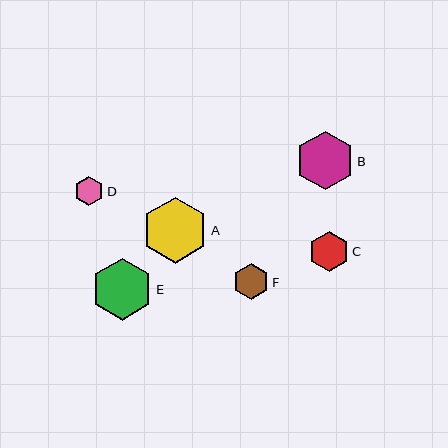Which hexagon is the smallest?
Hexagon D is the smallest with a size of approximately 29 pixels.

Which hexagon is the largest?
Hexagon A is the largest with a size of approximately 66 pixels.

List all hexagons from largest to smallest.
From largest to smallest: A, E, B, C, F, D.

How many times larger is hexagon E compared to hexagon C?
Hexagon E is approximately 1.5 times the size of hexagon C.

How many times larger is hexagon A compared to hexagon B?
Hexagon A is approximately 1.1 times the size of hexagon B.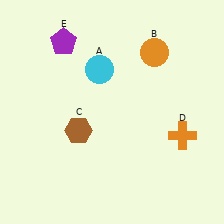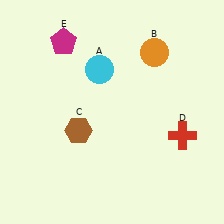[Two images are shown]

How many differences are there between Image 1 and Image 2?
There are 2 differences between the two images.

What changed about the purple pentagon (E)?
In Image 1, E is purple. In Image 2, it changed to magenta.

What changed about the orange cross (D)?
In Image 1, D is orange. In Image 2, it changed to red.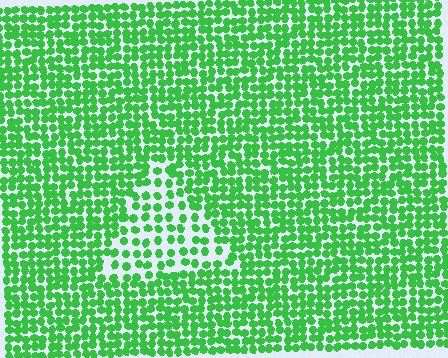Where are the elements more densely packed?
The elements are more densely packed outside the triangle boundary.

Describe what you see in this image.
The image contains small green elements arranged at two different densities. A triangle-shaped region is visible where the elements are less densely packed than the surrounding area.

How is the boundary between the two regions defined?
The boundary is defined by a change in element density (approximately 1.9x ratio). All elements are the same color, size, and shape.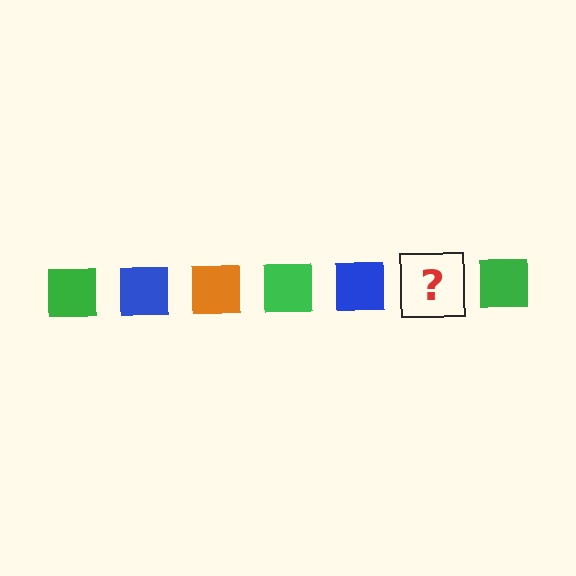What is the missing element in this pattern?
The missing element is an orange square.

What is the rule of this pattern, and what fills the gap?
The rule is that the pattern cycles through green, blue, orange squares. The gap should be filled with an orange square.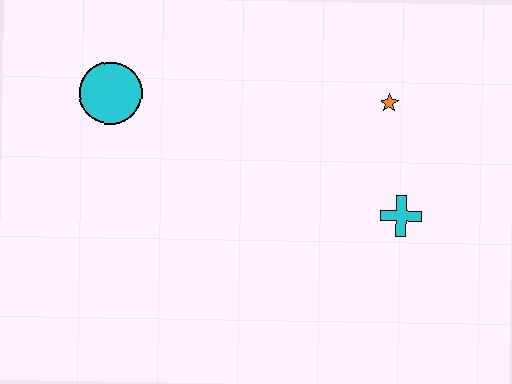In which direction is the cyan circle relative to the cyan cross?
The cyan circle is to the left of the cyan cross.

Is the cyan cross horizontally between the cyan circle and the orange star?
No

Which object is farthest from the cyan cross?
The cyan circle is farthest from the cyan cross.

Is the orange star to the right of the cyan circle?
Yes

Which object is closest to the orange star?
The cyan cross is closest to the orange star.